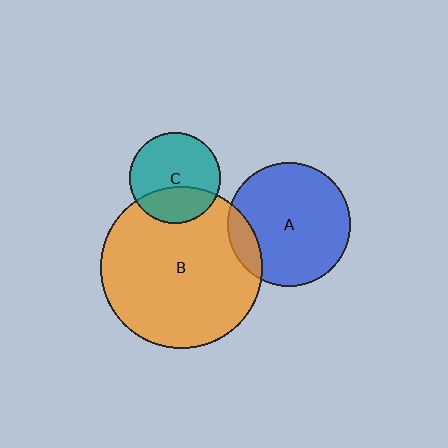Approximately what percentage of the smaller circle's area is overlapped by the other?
Approximately 35%.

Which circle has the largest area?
Circle B (orange).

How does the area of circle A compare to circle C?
Approximately 1.8 times.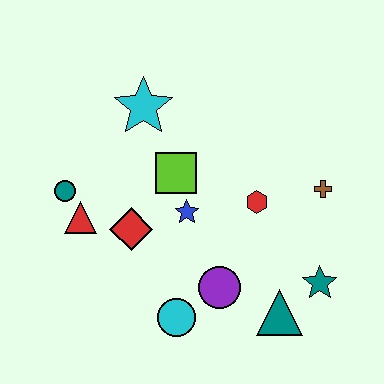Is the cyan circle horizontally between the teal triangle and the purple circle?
No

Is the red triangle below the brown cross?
Yes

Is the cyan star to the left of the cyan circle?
Yes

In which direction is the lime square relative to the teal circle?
The lime square is to the right of the teal circle.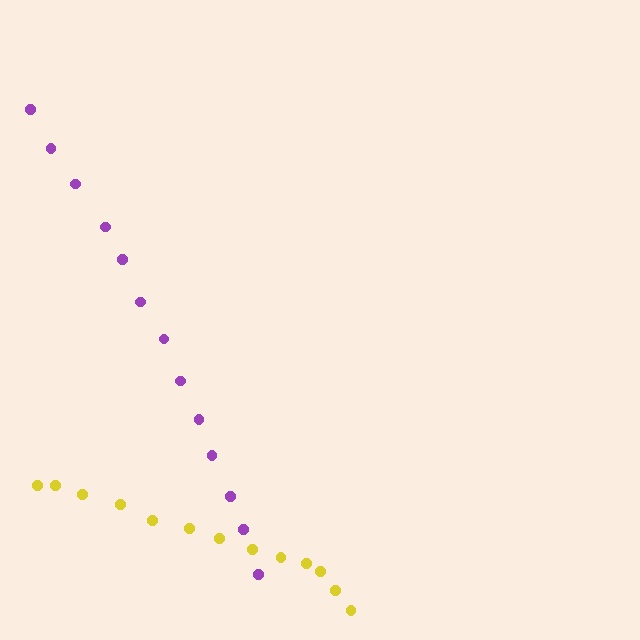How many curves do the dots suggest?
There are 2 distinct paths.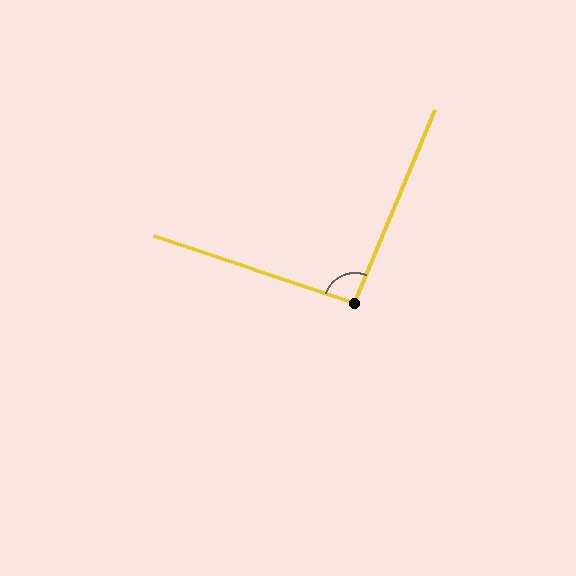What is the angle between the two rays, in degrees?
Approximately 94 degrees.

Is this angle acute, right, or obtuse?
It is approximately a right angle.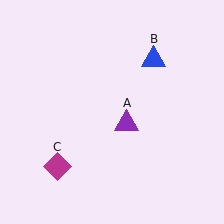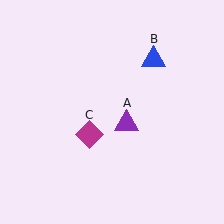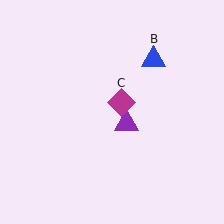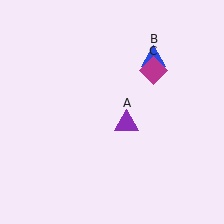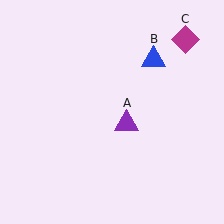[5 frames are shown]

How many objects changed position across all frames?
1 object changed position: magenta diamond (object C).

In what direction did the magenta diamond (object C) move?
The magenta diamond (object C) moved up and to the right.